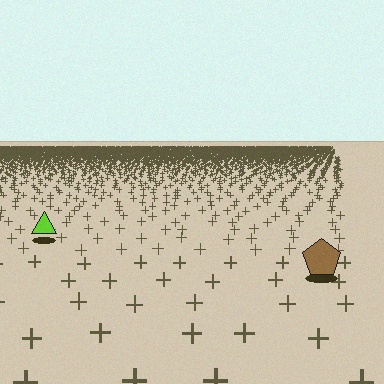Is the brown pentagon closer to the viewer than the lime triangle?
Yes. The brown pentagon is closer — you can tell from the texture gradient: the ground texture is coarser near it.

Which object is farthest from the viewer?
The lime triangle is farthest from the viewer. It appears smaller and the ground texture around it is denser.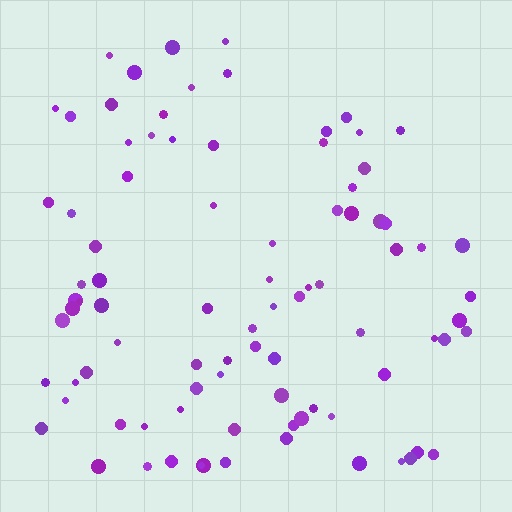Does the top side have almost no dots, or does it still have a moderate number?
Still a moderate number, just noticeably fewer than the bottom.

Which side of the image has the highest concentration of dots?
The bottom.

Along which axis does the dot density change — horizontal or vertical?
Vertical.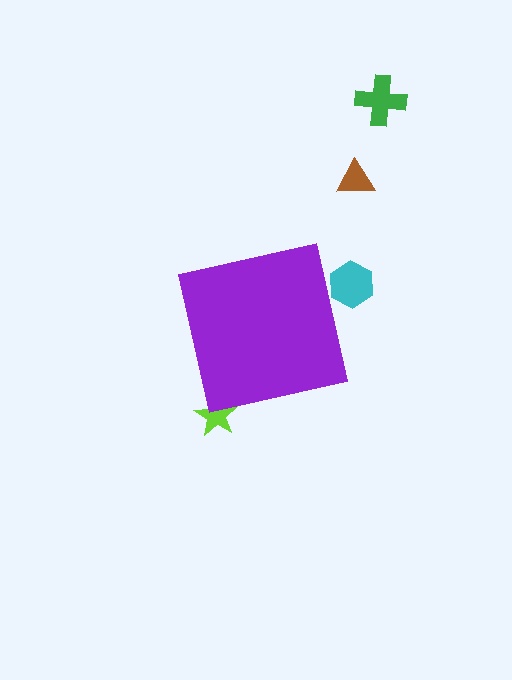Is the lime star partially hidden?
Yes, the lime star is partially hidden behind the purple square.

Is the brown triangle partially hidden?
No, the brown triangle is fully visible.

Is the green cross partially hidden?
No, the green cross is fully visible.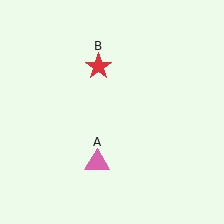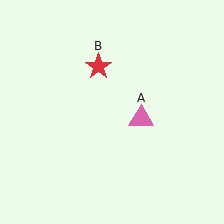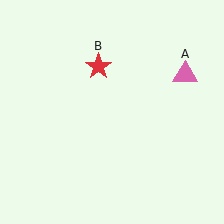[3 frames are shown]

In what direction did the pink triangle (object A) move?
The pink triangle (object A) moved up and to the right.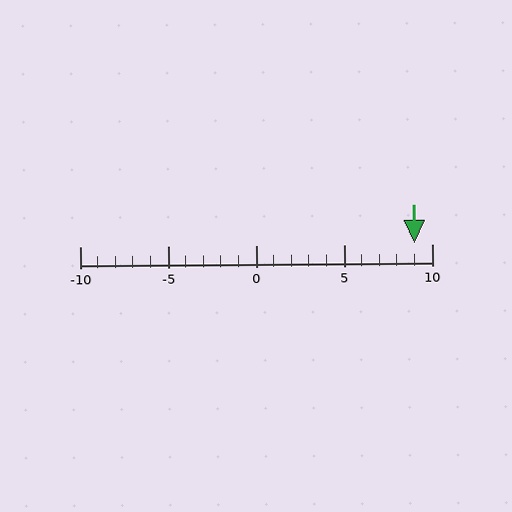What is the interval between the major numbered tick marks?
The major tick marks are spaced 5 units apart.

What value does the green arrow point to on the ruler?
The green arrow points to approximately 9.